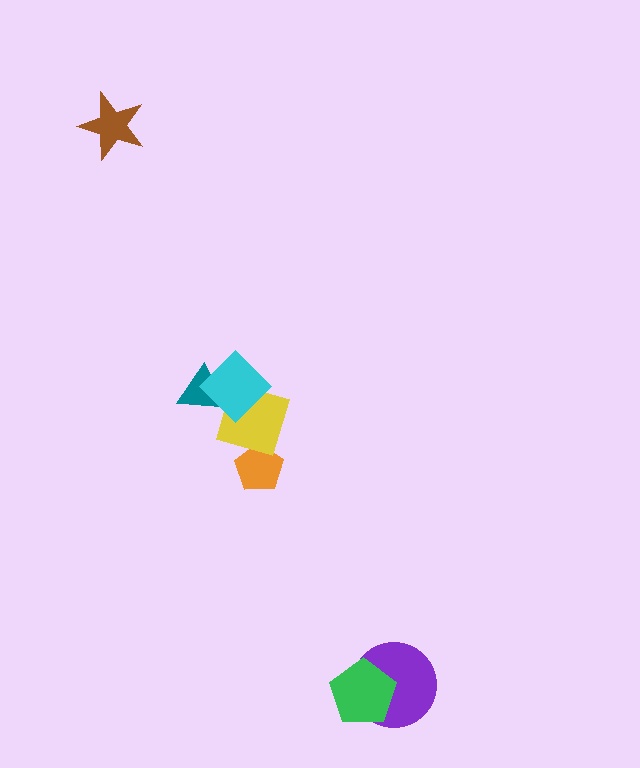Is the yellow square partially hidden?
Yes, it is partially covered by another shape.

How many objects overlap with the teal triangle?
1 object overlaps with the teal triangle.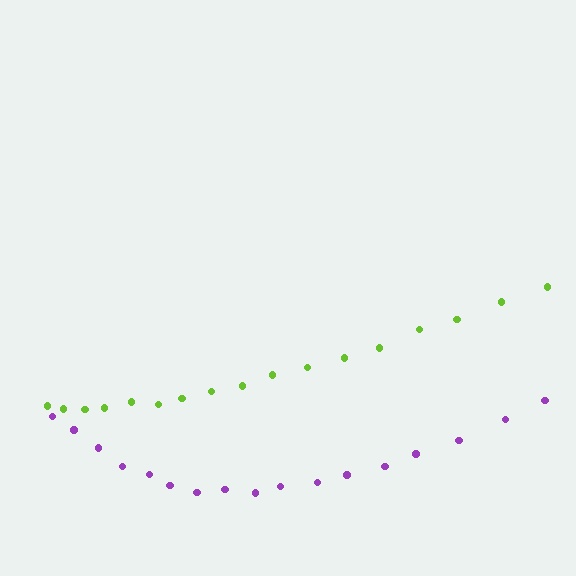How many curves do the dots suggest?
There are 2 distinct paths.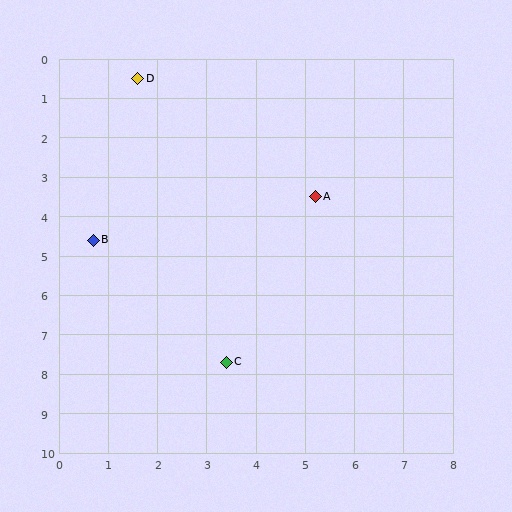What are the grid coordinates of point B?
Point B is at approximately (0.7, 4.6).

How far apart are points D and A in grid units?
Points D and A are about 4.7 grid units apart.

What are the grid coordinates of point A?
Point A is at approximately (5.2, 3.5).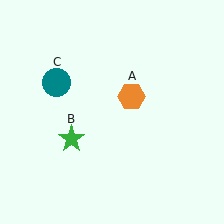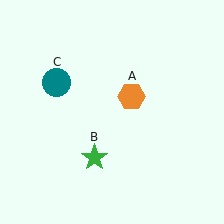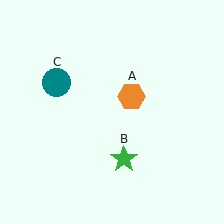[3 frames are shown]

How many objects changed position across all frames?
1 object changed position: green star (object B).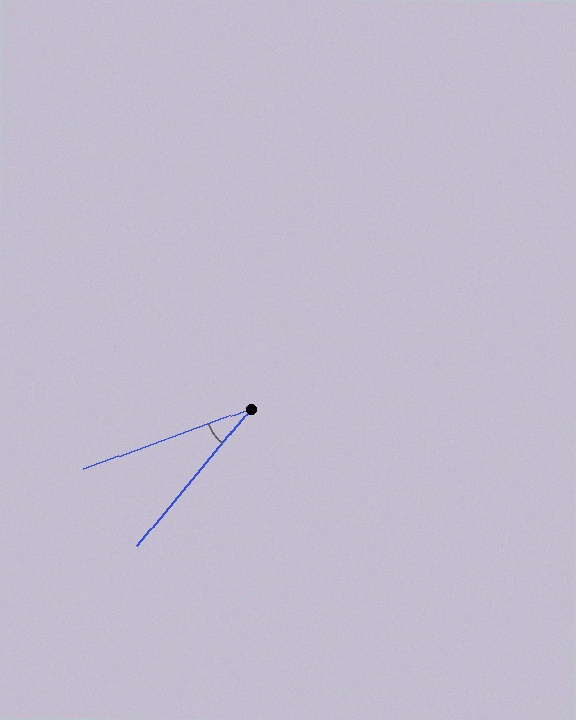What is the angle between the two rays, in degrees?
Approximately 30 degrees.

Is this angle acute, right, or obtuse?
It is acute.